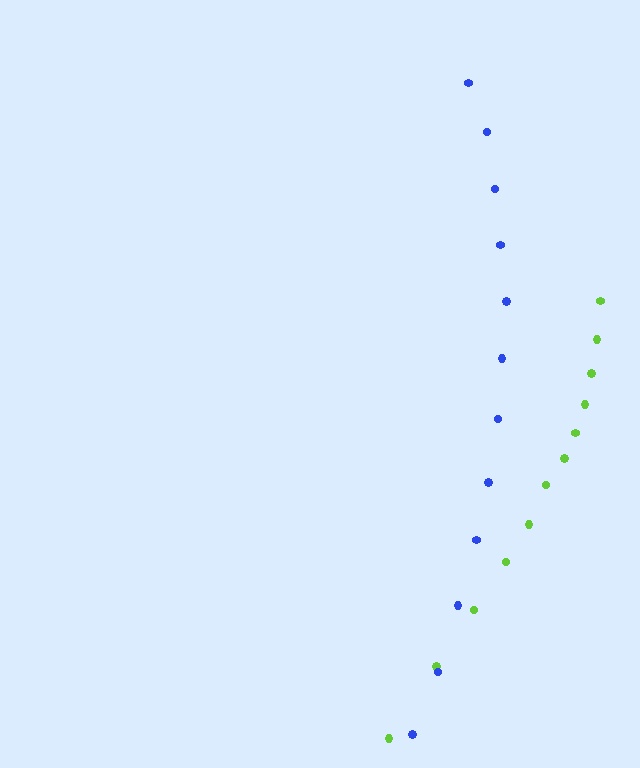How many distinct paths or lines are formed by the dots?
There are 2 distinct paths.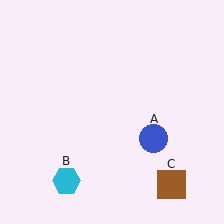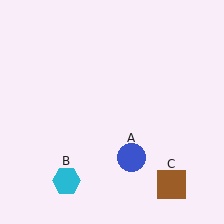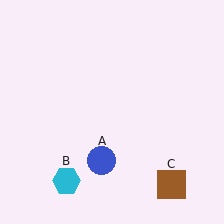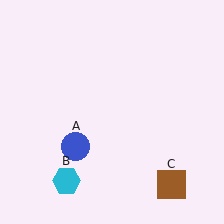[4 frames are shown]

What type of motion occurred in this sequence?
The blue circle (object A) rotated clockwise around the center of the scene.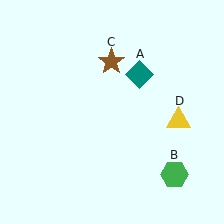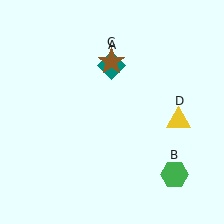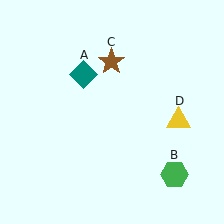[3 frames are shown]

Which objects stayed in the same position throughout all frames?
Green hexagon (object B) and brown star (object C) and yellow triangle (object D) remained stationary.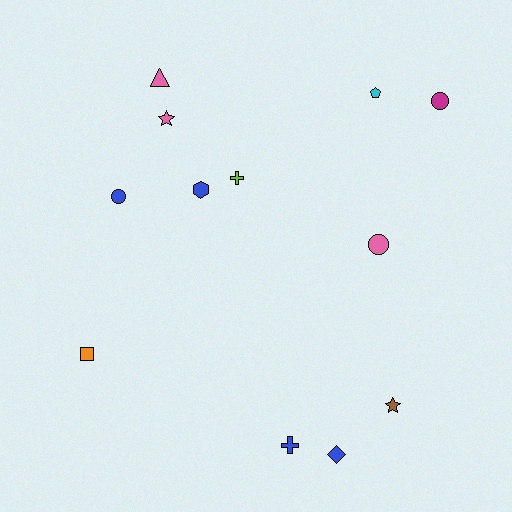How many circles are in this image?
There are 3 circles.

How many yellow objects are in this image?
There are no yellow objects.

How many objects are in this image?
There are 12 objects.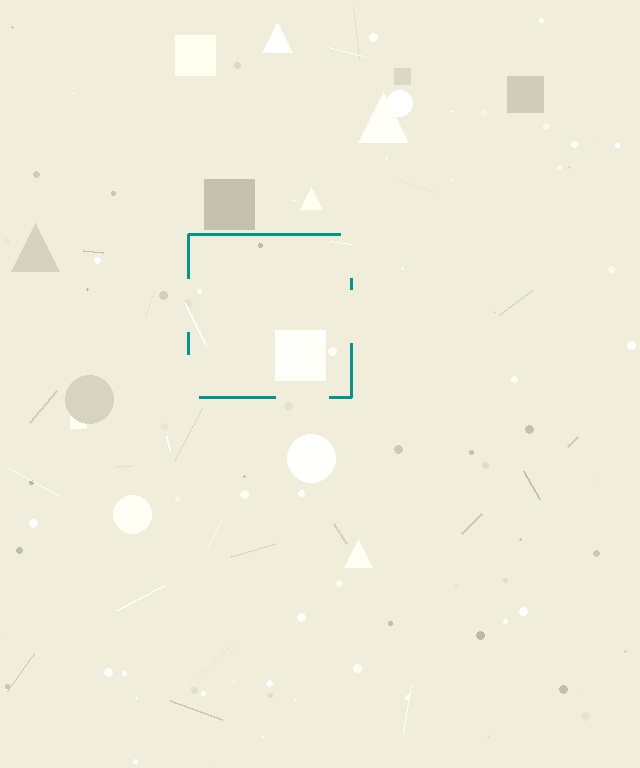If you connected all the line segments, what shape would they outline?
They would outline a square.